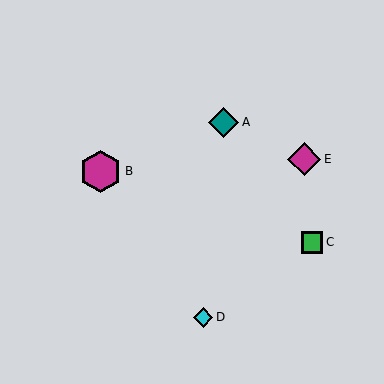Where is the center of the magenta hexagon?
The center of the magenta hexagon is at (100, 171).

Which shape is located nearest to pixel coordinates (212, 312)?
The cyan diamond (labeled D) at (203, 317) is nearest to that location.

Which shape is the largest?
The magenta hexagon (labeled B) is the largest.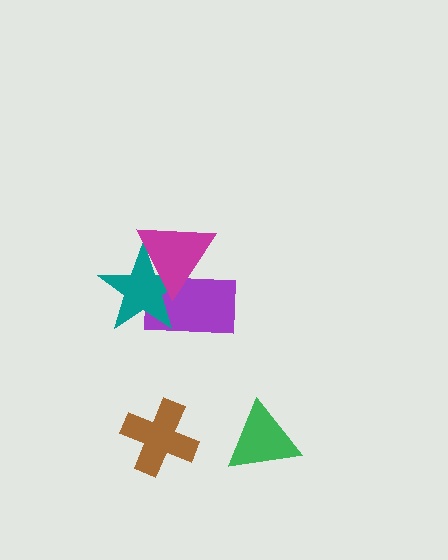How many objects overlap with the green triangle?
0 objects overlap with the green triangle.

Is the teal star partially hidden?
Yes, it is partially covered by another shape.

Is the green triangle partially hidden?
No, no other shape covers it.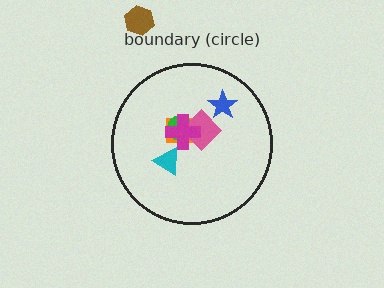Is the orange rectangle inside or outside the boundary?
Inside.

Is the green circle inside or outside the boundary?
Inside.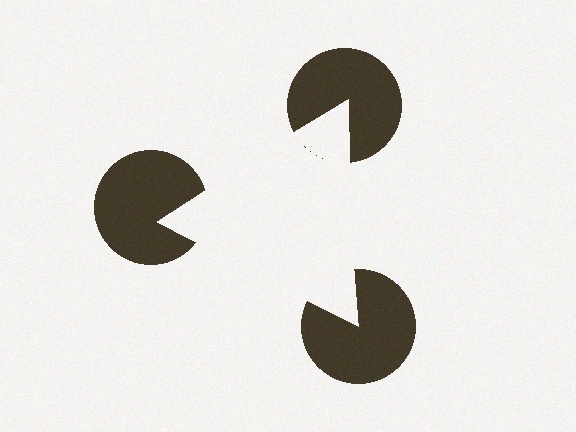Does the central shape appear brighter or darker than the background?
It typically appears slightly brighter than the background, even though no actual brightness change is drawn.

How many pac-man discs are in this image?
There are 3 — one at each vertex of the illusory triangle.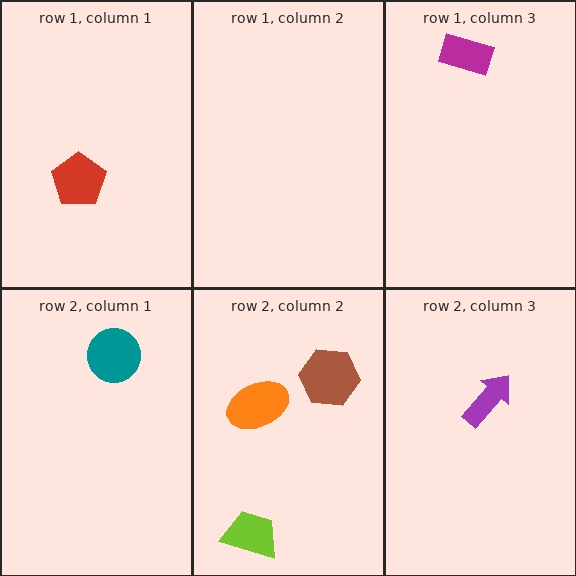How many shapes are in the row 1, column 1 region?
1.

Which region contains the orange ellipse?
The row 2, column 2 region.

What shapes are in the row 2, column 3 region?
The purple arrow.